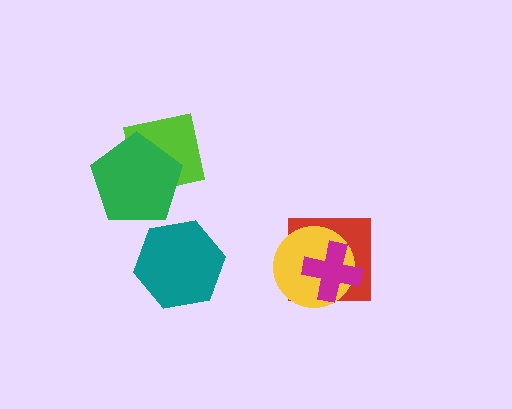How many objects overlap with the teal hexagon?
0 objects overlap with the teal hexagon.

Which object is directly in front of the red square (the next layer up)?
The yellow circle is directly in front of the red square.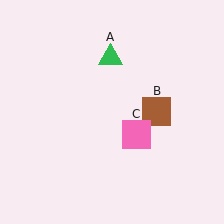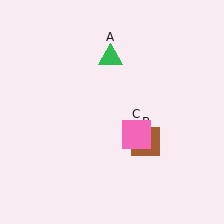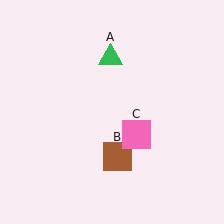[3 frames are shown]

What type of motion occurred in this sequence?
The brown square (object B) rotated clockwise around the center of the scene.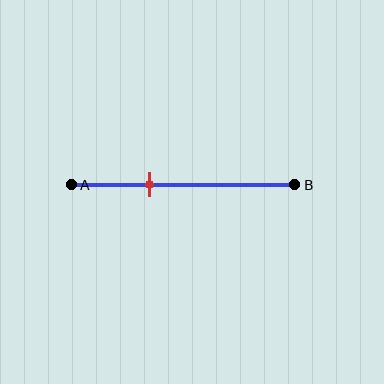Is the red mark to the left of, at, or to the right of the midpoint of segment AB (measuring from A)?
The red mark is to the left of the midpoint of segment AB.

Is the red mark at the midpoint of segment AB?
No, the mark is at about 35% from A, not at the 50% midpoint.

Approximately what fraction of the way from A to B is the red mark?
The red mark is approximately 35% of the way from A to B.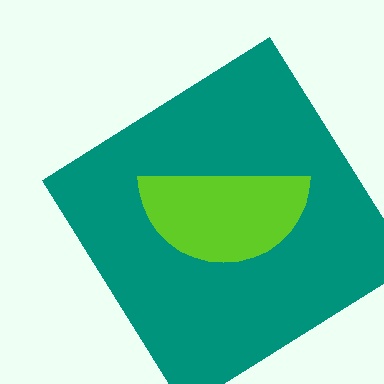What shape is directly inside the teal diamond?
The lime semicircle.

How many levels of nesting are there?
2.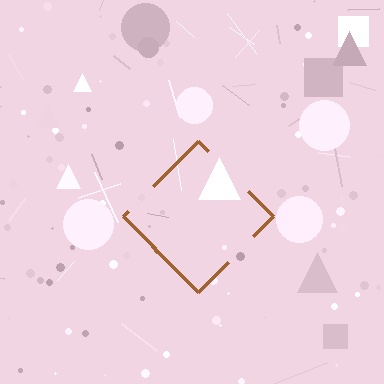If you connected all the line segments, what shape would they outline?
They would outline a diamond.